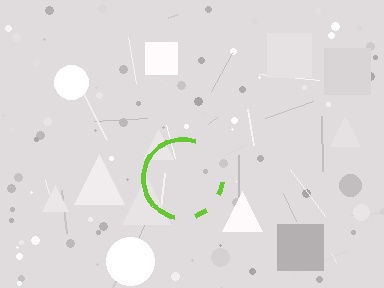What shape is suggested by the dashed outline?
The dashed outline suggests a circle.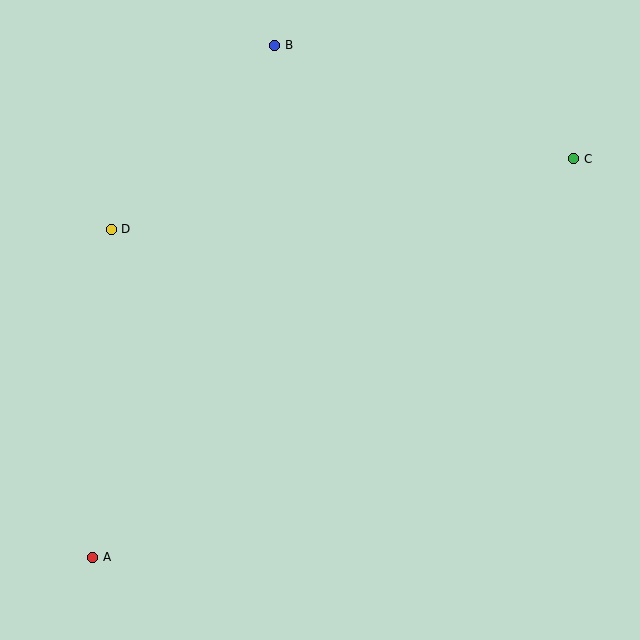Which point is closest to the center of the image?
Point D at (111, 229) is closest to the center.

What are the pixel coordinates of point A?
Point A is at (93, 557).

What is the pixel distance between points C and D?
The distance between C and D is 468 pixels.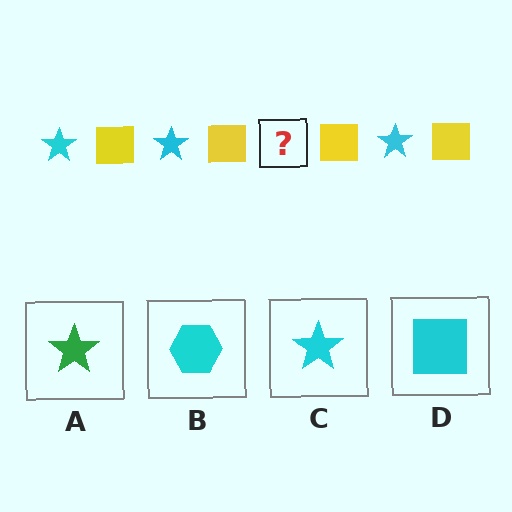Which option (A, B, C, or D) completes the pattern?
C.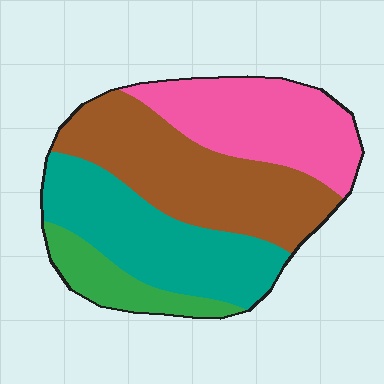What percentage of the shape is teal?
Teal covers around 30% of the shape.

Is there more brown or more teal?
Brown.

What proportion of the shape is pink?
Pink covers about 25% of the shape.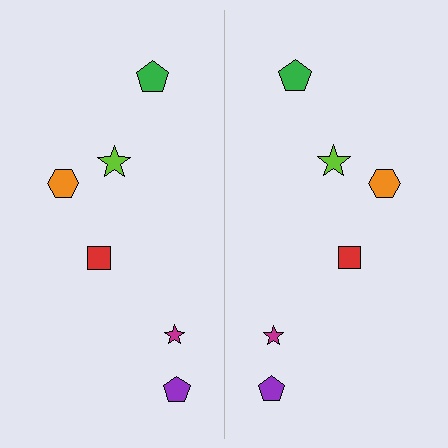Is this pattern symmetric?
Yes, this pattern has bilateral (reflection) symmetry.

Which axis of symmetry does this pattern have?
The pattern has a vertical axis of symmetry running through the center of the image.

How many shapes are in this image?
There are 12 shapes in this image.